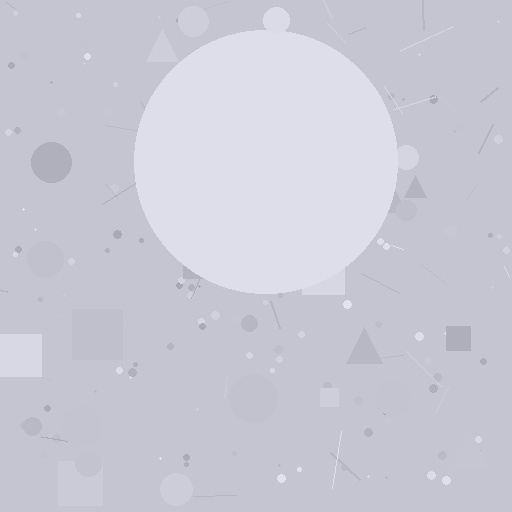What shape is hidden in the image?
A circle is hidden in the image.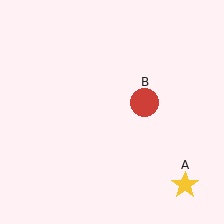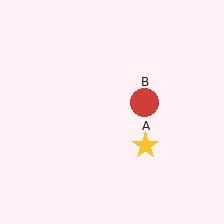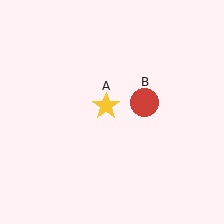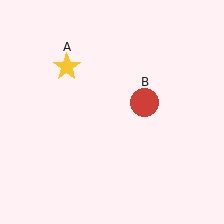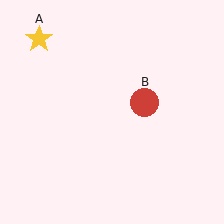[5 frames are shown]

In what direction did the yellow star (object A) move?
The yellow star (object A) moved up and to the left.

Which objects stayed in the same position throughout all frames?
Red circle (object B) remained stationary.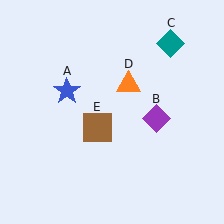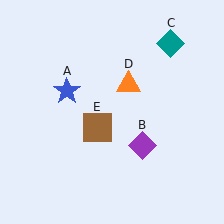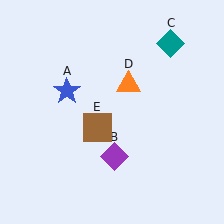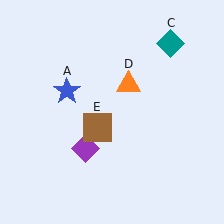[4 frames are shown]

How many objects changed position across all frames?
1 object changed position: purple diamond (object B).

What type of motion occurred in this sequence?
The purple diamond (object B) rotated clockwise around the center of the scene.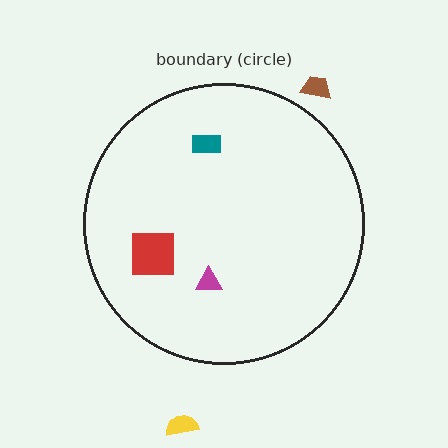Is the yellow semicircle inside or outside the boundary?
Outside.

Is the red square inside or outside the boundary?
Inside.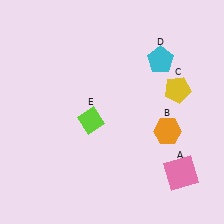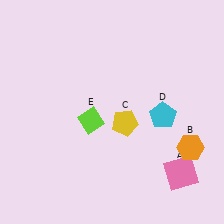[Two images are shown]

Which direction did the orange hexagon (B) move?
The orange hexagon (B) moved right.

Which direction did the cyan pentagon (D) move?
The cyan pentagon (D) moved down.